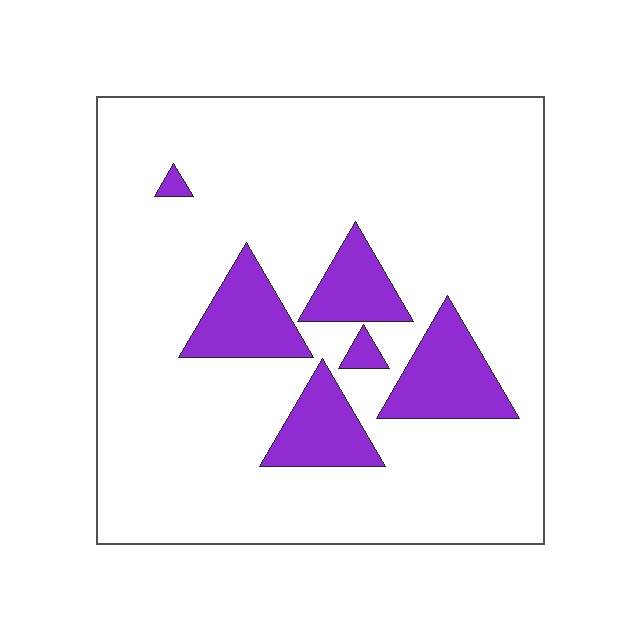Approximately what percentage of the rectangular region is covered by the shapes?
Approximately 15%.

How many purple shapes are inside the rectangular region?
6.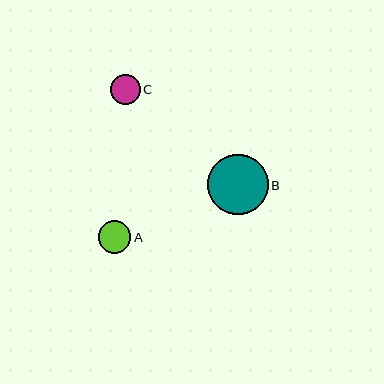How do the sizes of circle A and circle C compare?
Circle A and circle C are approximately the same size.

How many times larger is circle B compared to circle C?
Circle B is approximately 2.0 times the size of circle C.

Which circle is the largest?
Circle B is the largest with a size of approximately 61 pixels.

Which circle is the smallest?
Circle C is the smallest with a size of approximately 30 pixels.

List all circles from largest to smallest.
From largest to smallest: B, A, C.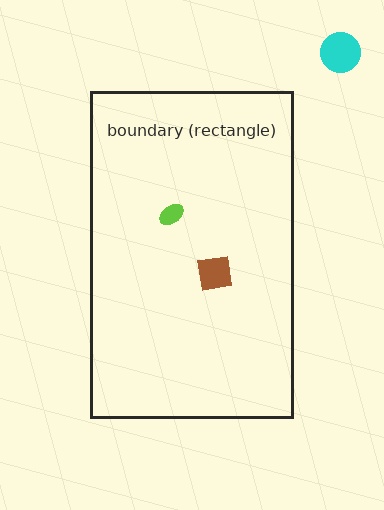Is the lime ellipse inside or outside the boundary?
Inside.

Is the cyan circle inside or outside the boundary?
Outside.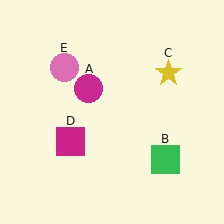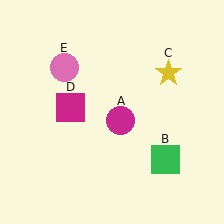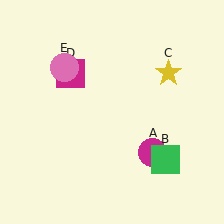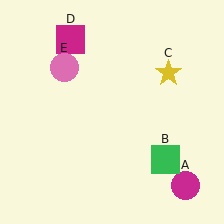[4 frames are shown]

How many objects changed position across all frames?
2 objects changed position: magenta circle (object A), magenta square (object D).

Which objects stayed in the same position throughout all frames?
Green square (object B) and yellow star (object C) and pink circle (object E) remained stationary.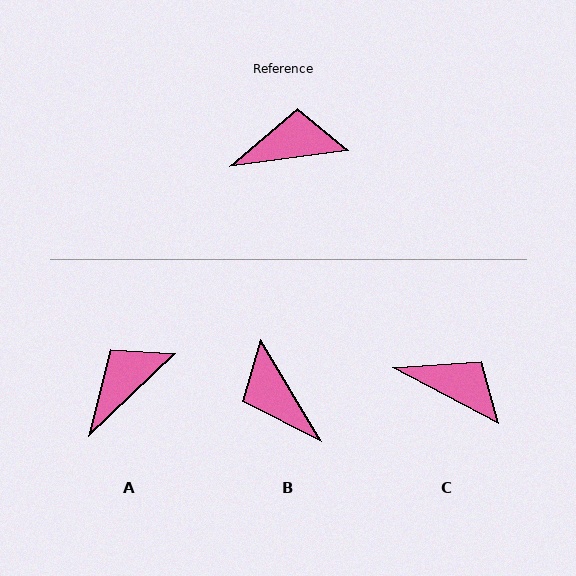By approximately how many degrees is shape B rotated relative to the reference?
Approximately 113 degrees counter-clockwise.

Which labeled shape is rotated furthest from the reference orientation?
B, about 113 degrees away.